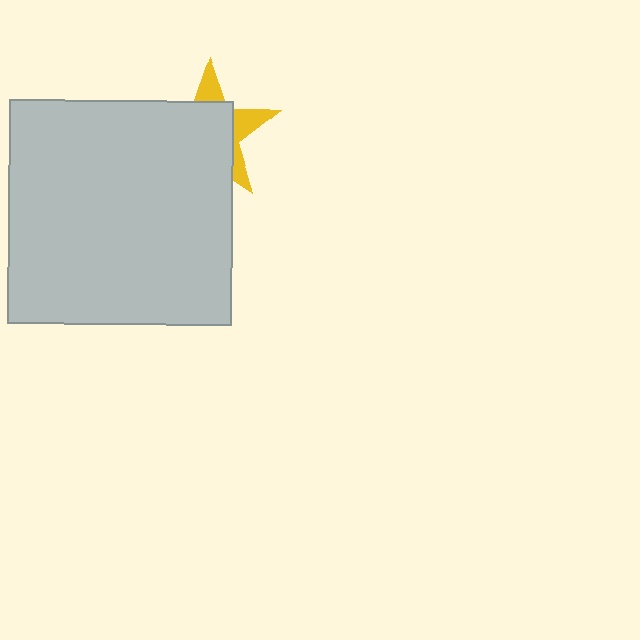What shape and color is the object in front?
The object in front is a light gray square.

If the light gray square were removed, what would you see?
You would see the complete yellow star.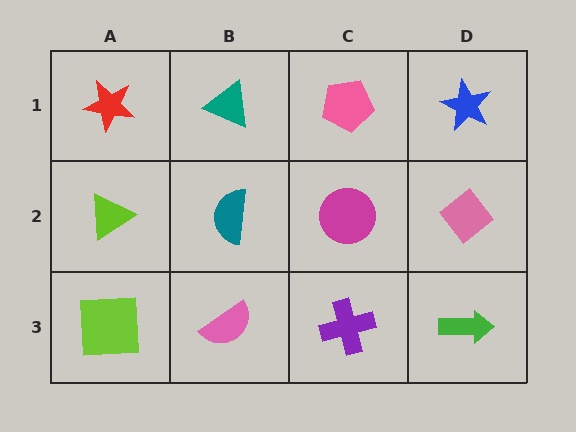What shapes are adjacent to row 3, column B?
A teal semicircle (row 2, column B), a lime square (row 3, column A), a purple cross (row 3, column C).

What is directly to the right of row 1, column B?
A pink pentagon.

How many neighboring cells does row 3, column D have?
2.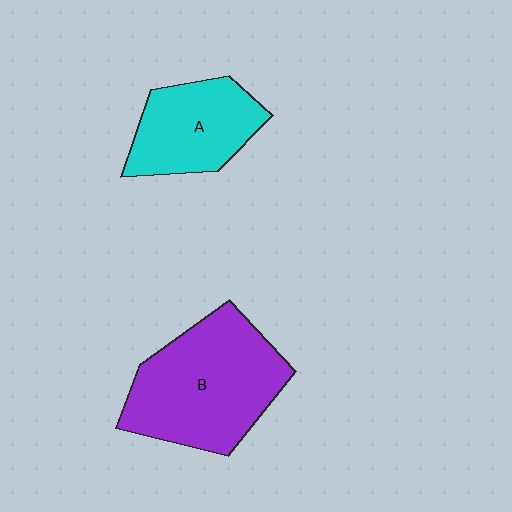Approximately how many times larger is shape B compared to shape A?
Approximately 1.6 times.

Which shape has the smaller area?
Shape A (cyan).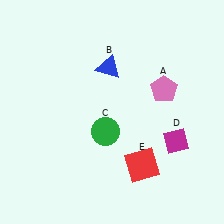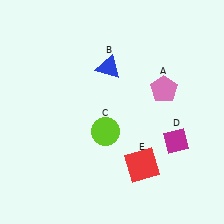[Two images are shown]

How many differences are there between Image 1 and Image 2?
There is 1 difference between the two images.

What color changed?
The circle (C) changed from green in Image 1 to lime in Image 2.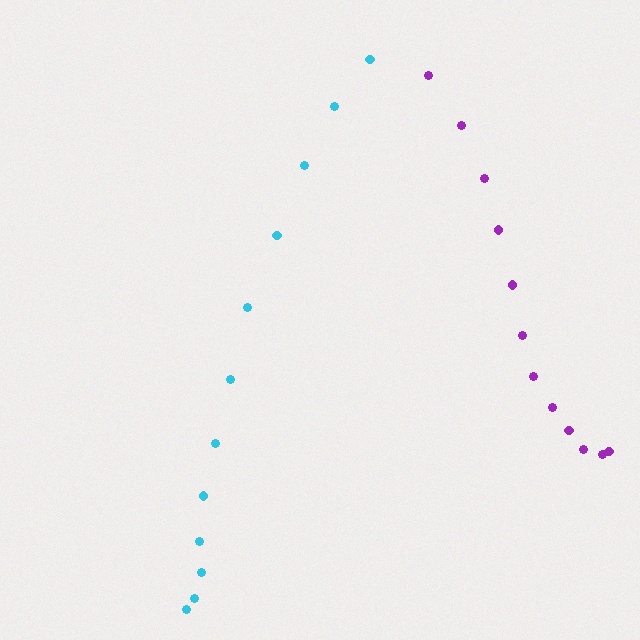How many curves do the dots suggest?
There are 2 distinct paths.